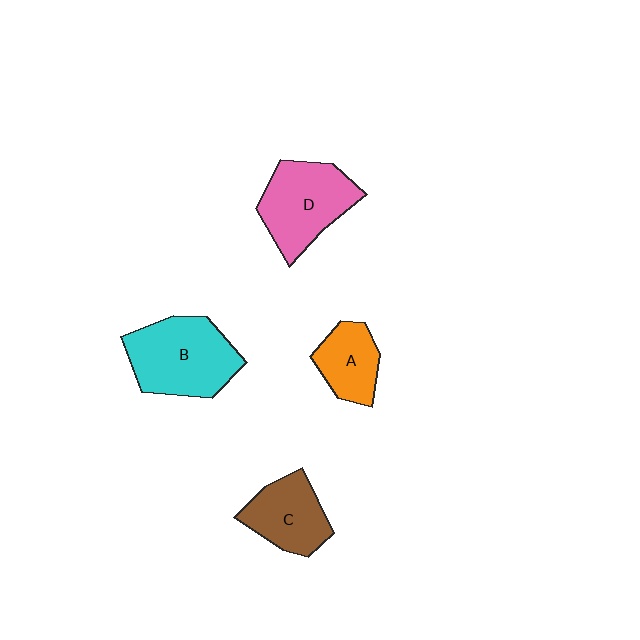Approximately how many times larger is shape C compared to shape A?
Approximately 1.2 times.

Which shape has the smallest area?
Shape A (orange).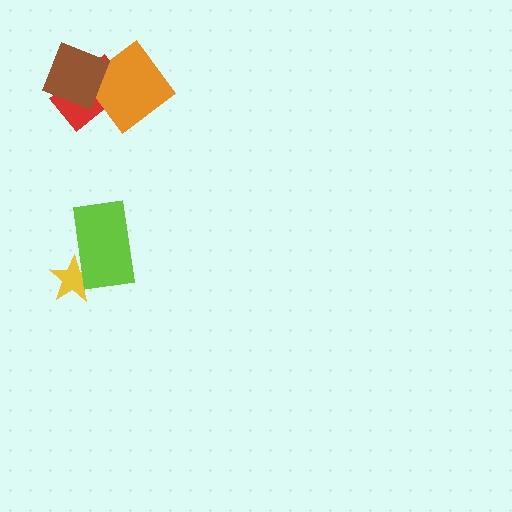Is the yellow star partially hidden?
Yes, it is partially covered by another shape.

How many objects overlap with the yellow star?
1 object overlaps with the yellow star.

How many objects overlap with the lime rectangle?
1 object overlaps with the lime rectangle.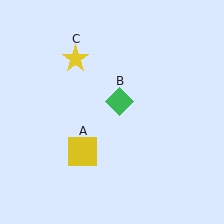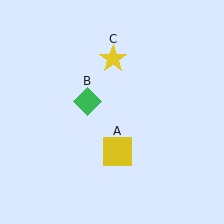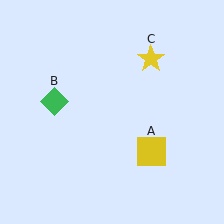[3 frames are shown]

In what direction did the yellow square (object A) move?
The yellow square (object A) moved right.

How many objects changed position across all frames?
3 objects changed position: yellow square (object A), green diamond (object B), yellow star (object C).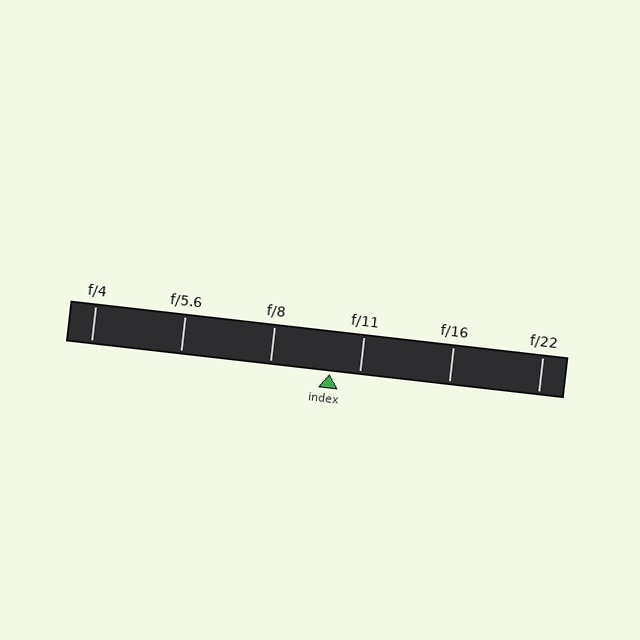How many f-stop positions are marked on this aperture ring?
There are 6 f-stop positions marked.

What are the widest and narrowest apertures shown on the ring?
The widest aperture shown is f/4 and the narrowest is f/22.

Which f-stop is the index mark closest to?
The index mark is closest to f/11.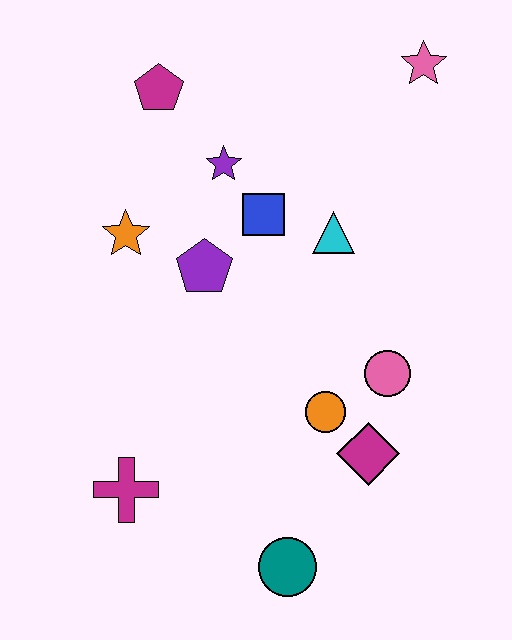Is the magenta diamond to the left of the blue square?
No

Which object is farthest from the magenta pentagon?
The teal circle is farthest from the magenta pentagon.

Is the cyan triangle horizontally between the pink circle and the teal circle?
Yes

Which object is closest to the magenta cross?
The teal circle is closest to the magenta cross.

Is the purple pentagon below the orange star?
Yes